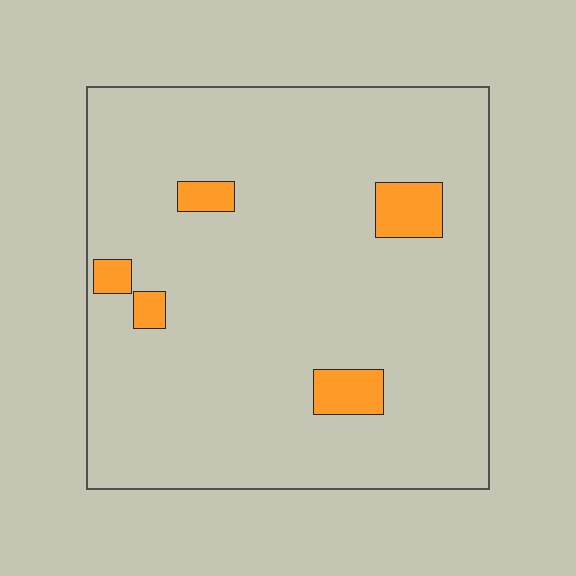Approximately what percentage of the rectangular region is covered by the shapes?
Approximately 5%.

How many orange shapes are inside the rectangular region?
5.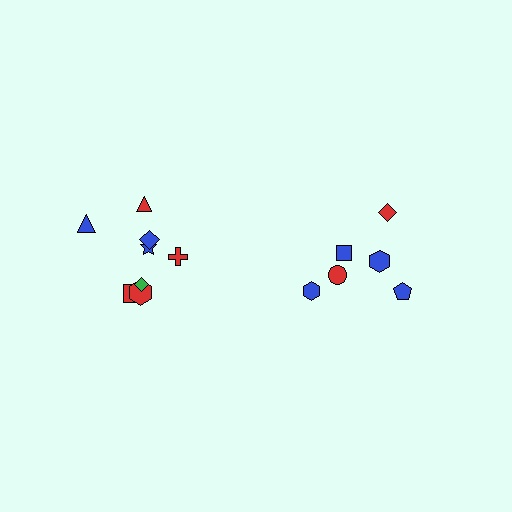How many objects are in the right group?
There are 6 objects.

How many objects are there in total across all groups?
There are 14 objects.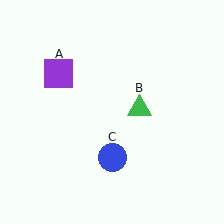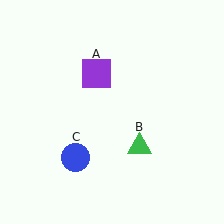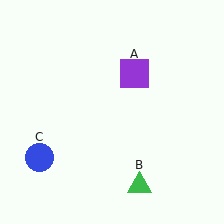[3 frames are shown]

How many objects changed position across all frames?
3 objects changed position: purple square (object A), green triangle (object B), blue circle (object C).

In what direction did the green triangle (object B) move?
The green triangle (object B) moved down.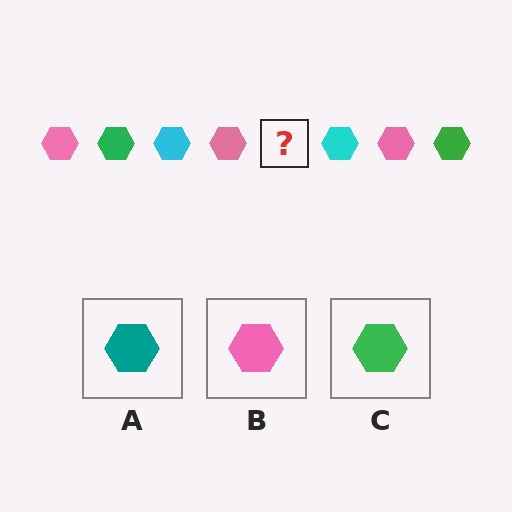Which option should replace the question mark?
Option C.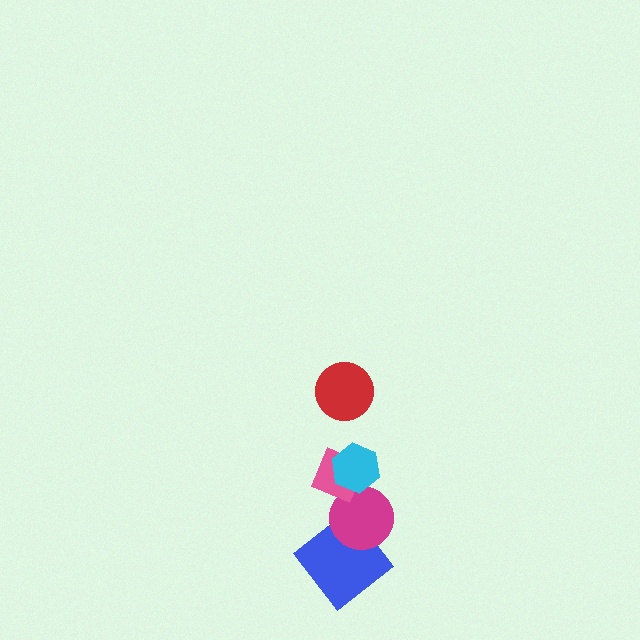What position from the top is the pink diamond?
The pink diamond is 3rd from the top.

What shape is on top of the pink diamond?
The cyan hexagon is on top of the pink diamond.